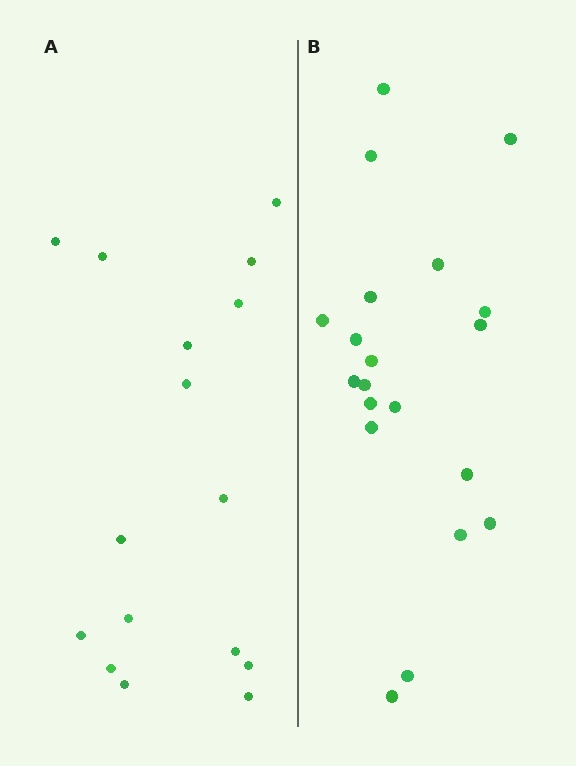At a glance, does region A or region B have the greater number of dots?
Region B (the right region) has more dots.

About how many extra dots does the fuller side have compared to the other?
Region B has about 4 more dots than region A.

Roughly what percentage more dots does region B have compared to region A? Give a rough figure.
About 25% more.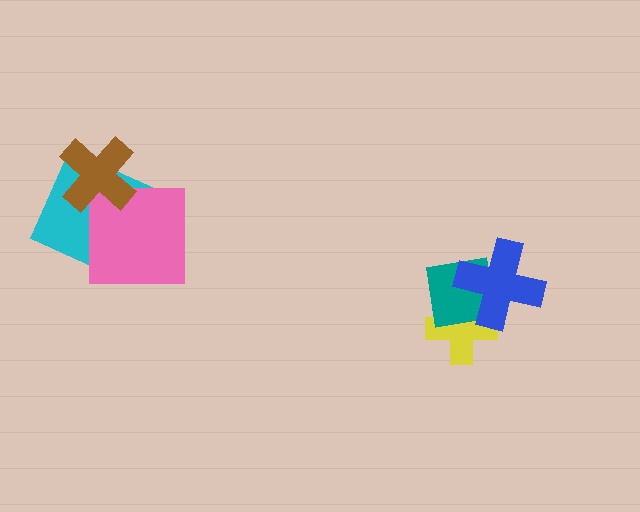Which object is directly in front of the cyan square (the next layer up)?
The pink square is directly in front of the cyan square.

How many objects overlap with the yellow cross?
2 objects overlap with the yellow cross.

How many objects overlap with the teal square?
2 objects overlap with the teal square.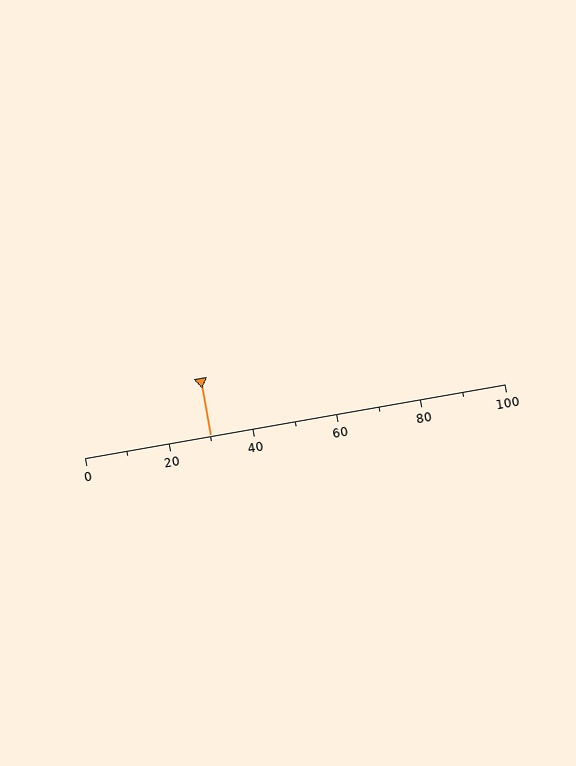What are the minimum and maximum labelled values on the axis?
The axis runs from 0 to 100.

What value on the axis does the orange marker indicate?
The marker indicates approximately 30.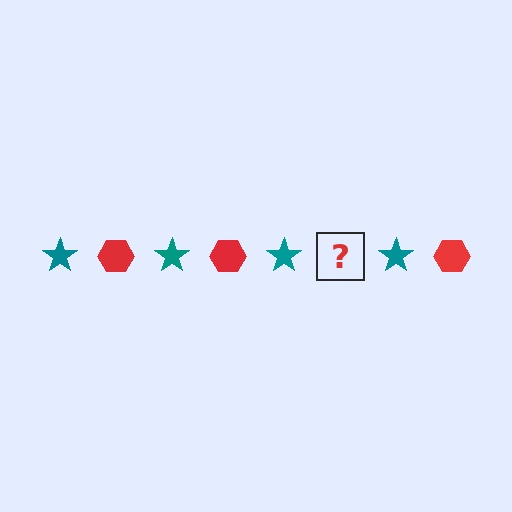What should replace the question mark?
The question mark should be replaced with a red hexagon.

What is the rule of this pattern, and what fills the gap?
The rule is that the pattern alternates between teal star and red hexagon. The gap should be filled with a red hexagon.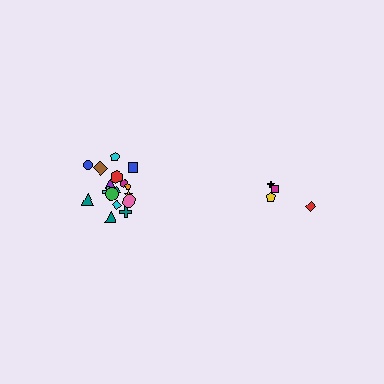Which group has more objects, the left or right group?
The left group.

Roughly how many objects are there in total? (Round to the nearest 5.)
Roughly 20 objects in total.